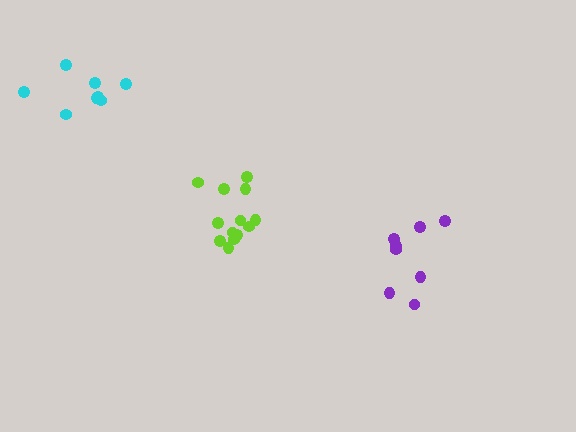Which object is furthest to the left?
The cyan cluster is leftmost.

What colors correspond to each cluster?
The clusters are colored: lime, purple, cyan.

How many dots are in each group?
Group 1: 13 dots, Group 2: 8 dots, Group 3: 8 dots (29 total).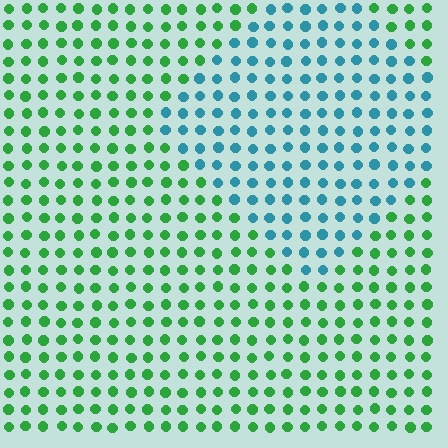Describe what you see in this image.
The image is filled with small green elements in a uniform arrangement. A diamond-shaped region is visible where the elements are tinted to a slightly different hue, forming a subtle color boundary.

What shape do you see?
I see a diamond.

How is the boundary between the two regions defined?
The boundary is defined purely by a slight shift in hue (about 61 degrees). Spacing, size, and orientation are identical on both sides.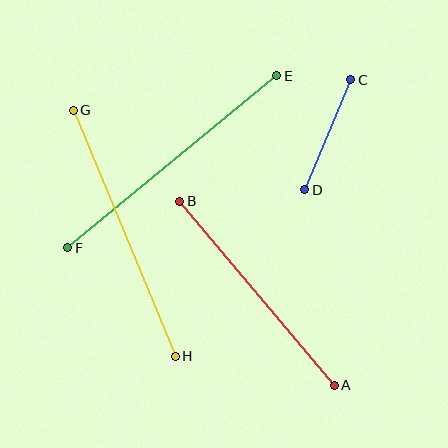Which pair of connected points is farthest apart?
Points E and F are farthest apart.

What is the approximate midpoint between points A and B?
The midpoint is at approximately (257, 293) pixels.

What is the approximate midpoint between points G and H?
The midpoint is at approximately (124, 233) pixels.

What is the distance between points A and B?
The distance is approximately 240 pixels.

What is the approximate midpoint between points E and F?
The midpoint is at approximately (172, 162) pixels.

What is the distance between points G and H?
The distance is approximately 266 pixels.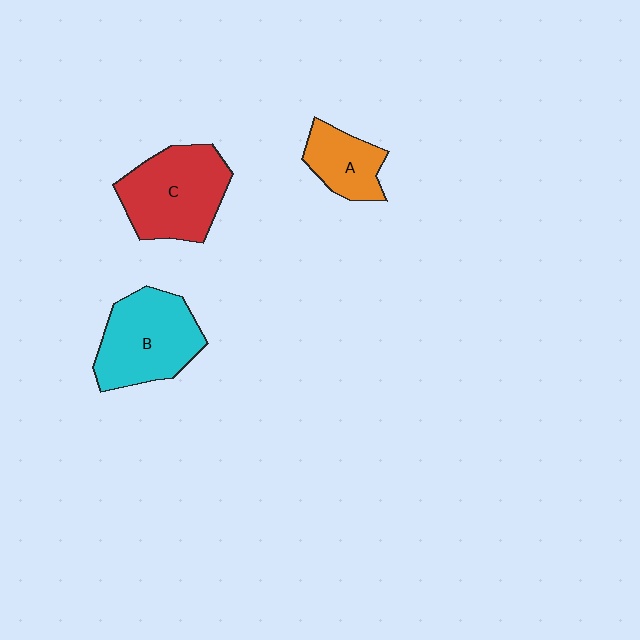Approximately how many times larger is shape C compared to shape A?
Approximately 1.8 times.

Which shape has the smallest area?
Shape A (orange).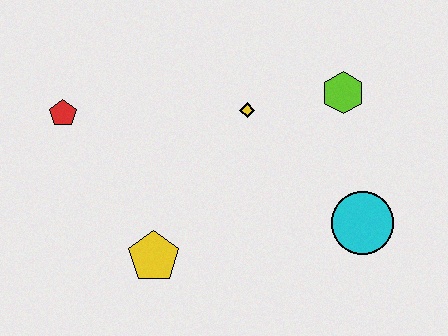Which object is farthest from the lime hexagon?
The red pentagon is farthest from the lime hexagon.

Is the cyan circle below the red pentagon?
Yes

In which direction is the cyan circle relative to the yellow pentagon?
The cyan circle is to the right of the yellow pentagon.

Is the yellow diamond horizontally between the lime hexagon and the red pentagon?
Yes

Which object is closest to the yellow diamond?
The lime hexagon is closest to the yellow diamond.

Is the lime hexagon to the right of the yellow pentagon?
Yes